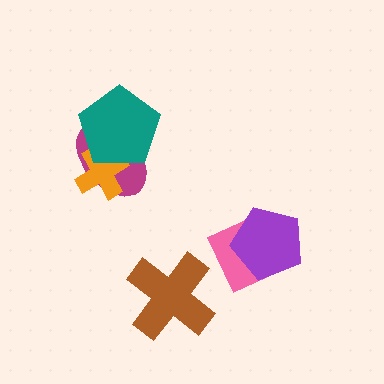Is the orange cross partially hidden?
Yes, it is partially covered by another shape.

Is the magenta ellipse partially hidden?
Yes, it is partially covered by another shape.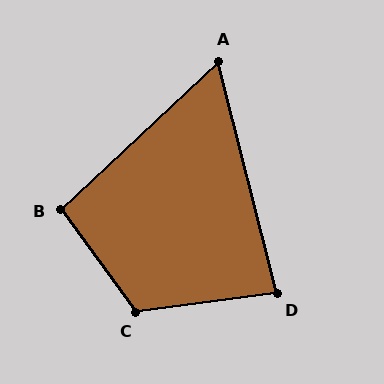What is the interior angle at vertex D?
Approximately 83 degrees (acute).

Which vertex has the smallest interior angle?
A, at approximately 61 degrees.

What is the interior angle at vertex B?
Approximately 97 degrees (obtuse).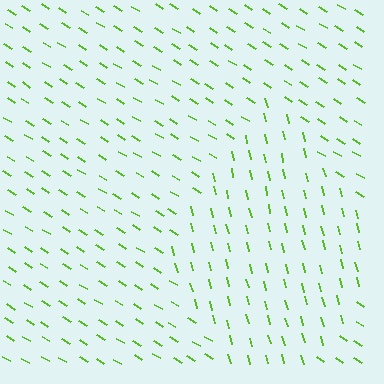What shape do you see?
I see a diamond.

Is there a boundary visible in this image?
Yes, there is a texture boundary formed by a change in line orientation.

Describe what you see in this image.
The image is filled with small lime line segments. A diamond region in the image has lines oriented differently from the surrounding lines, creating a visible texture boundary.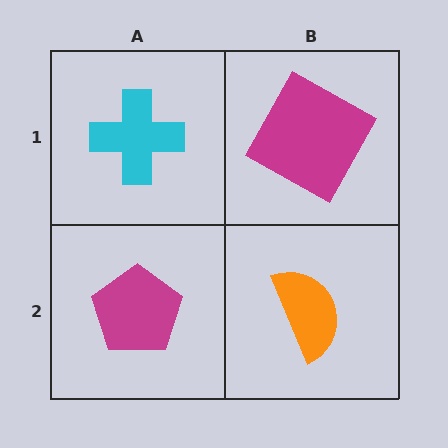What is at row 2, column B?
An orange semicircle.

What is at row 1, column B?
A magenta square.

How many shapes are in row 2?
2 shapes.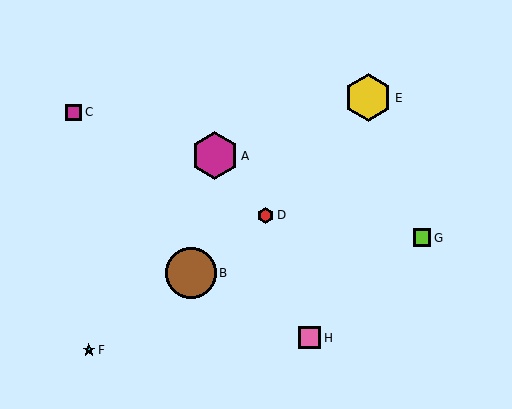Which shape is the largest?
The brown circle (labeled B) is the largest.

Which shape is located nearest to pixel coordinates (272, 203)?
The red hexagon (labeled D) at (266, 215) is nearest to that location.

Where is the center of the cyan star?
The center of the cyan star is at (89, 350).